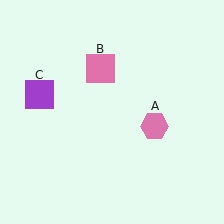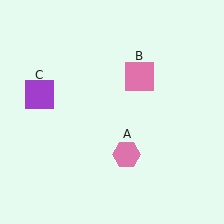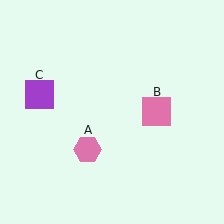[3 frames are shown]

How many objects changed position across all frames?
2 objects changed position: pink hexagon (object A), pink square (object B).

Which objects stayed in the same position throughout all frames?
Purple square (object C) remained stationary.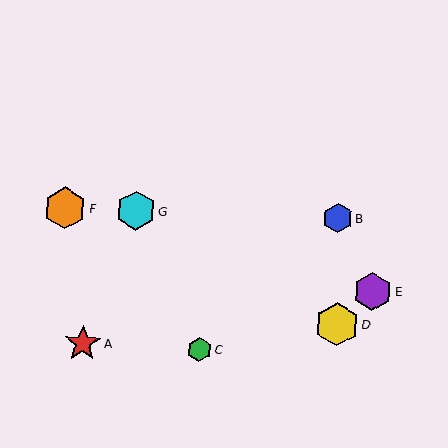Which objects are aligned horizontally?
Objects B, F, G are aligned horizontally.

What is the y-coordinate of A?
Object A is at y≈343.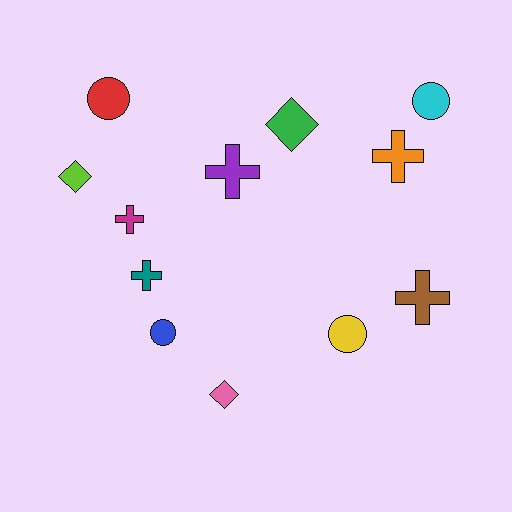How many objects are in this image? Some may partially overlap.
There are 12 objects.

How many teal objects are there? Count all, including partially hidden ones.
There is 1 teal object.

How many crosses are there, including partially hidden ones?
There are 5 crosses.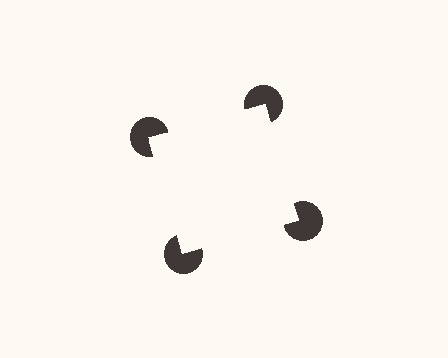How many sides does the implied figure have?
4 sides.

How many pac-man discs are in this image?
There are 4 — one at each vertex of the illusory square.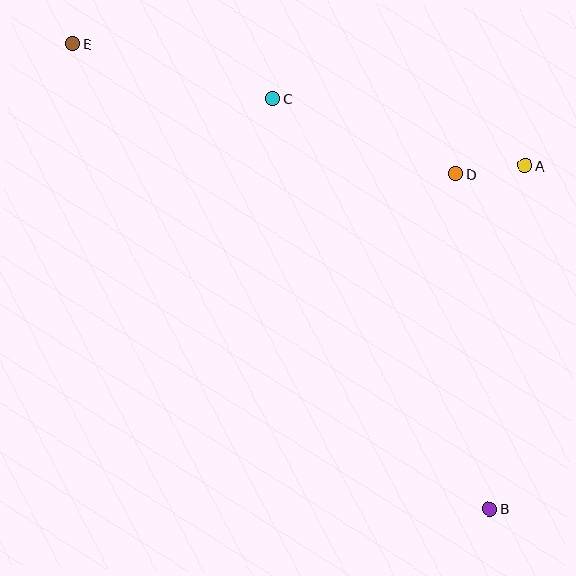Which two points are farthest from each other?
Points B and E are farthest from each other.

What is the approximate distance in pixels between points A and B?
The distance between A and B is approximately 345 pixels.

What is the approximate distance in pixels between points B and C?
The distance between B and C is approximately 464 pixels.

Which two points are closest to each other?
Points A and D are closest to each other.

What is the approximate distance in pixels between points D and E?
The distance between D and E is approximately 404 pixels.